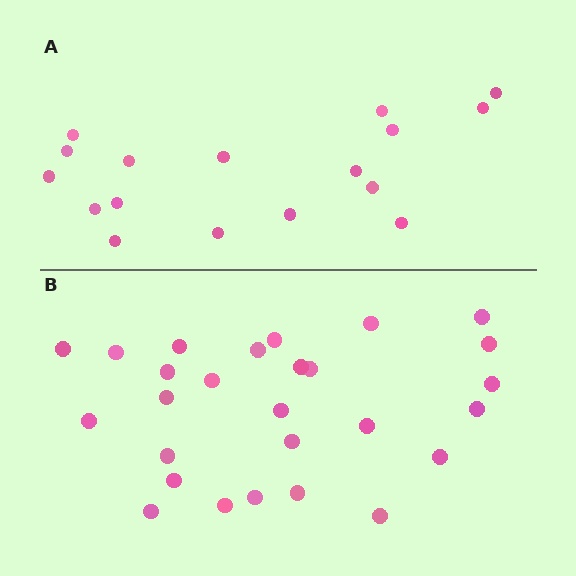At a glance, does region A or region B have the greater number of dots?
Region B (the bottom region) has more dots.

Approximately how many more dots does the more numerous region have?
Region B has roughly 10 or so more dots than region A.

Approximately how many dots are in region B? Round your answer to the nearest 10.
About 30 dots. (The exact count is 27, which rounds to 30.)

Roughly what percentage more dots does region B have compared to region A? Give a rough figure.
About 60% more.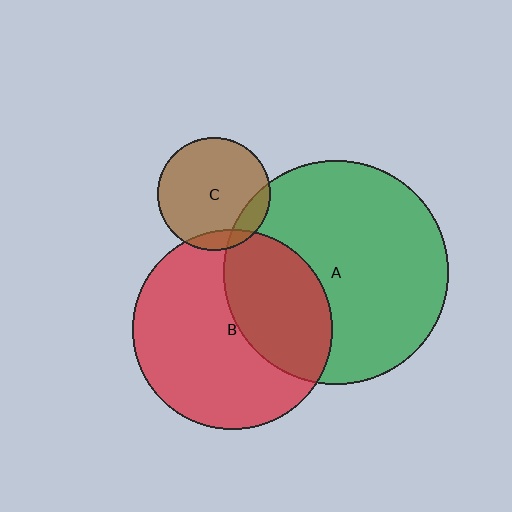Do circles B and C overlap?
Yes.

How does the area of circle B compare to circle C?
Approximately 3.1 times.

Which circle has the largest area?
Circle A (green).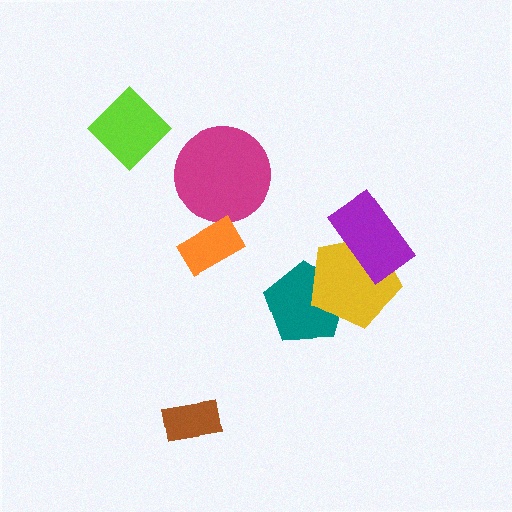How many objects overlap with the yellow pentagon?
2 objects overlap with the yellow pentagon.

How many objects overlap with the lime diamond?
0 objects overlap with the lime diamond.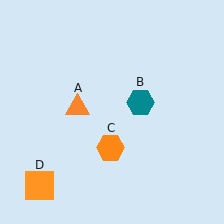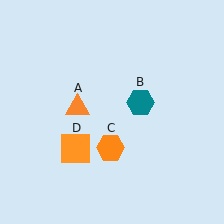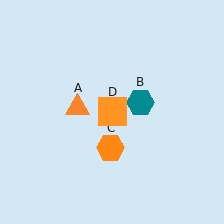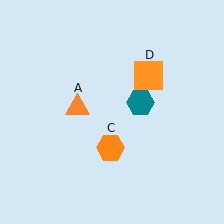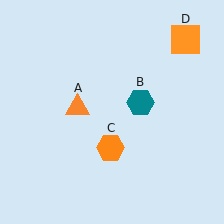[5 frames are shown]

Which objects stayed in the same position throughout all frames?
Orange triangle (object A) and teal hexagon (object B) and orange hexagon (object C) remained stationary.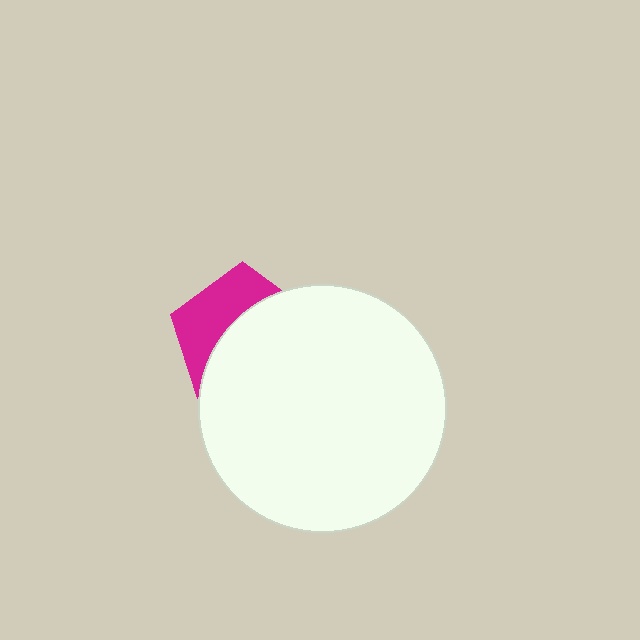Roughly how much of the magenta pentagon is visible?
A small part of it is visible (roughly 39%).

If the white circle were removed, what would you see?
You would see the complete magenta pentagon.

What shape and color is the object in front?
The object in front is a white circle.